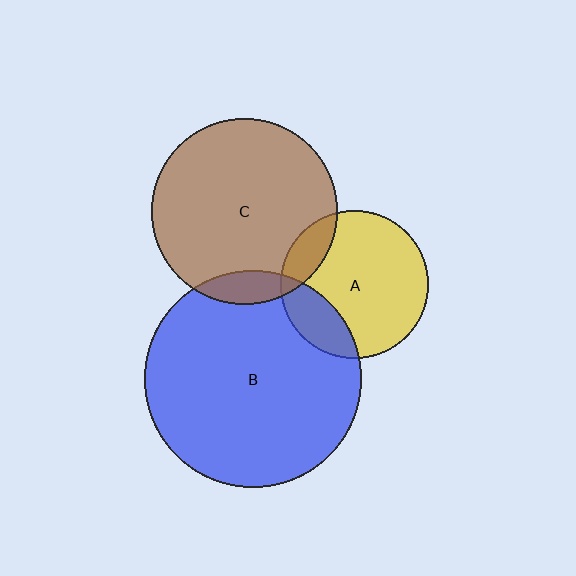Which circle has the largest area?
Circle B (blue).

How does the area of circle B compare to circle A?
Approximately 2.1 times.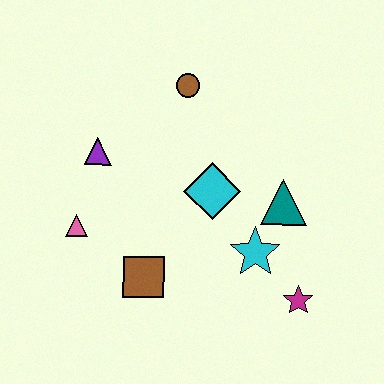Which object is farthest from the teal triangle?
The pink triangle is farthest from the teal triangle.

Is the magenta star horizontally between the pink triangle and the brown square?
No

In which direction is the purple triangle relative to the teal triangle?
The purple triangle is to the left of the teal triangle.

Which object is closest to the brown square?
The pink triangle is closest to the brown square.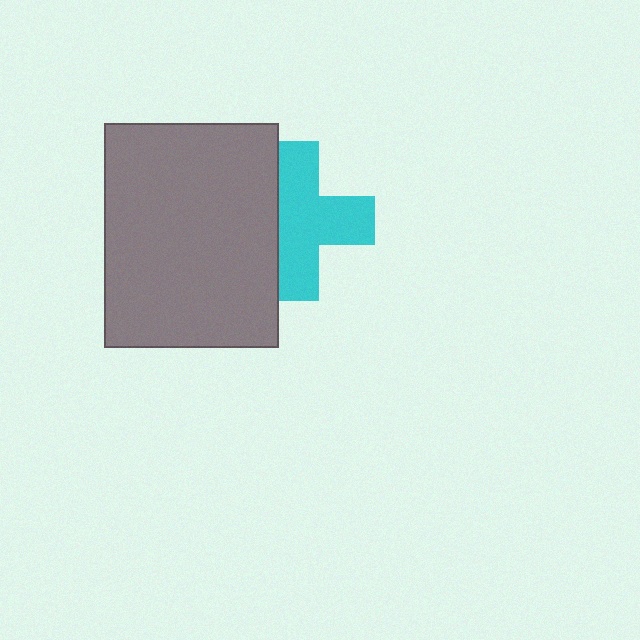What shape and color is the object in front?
The object in front is a gray rectangle.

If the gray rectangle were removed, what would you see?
You would see the complete cyan cross.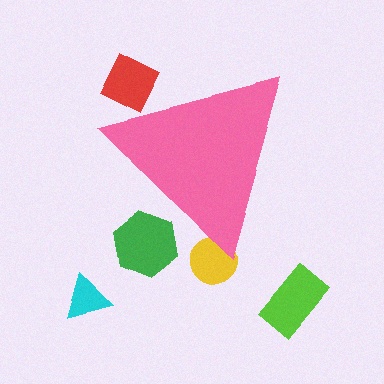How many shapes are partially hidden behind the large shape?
3 shapes are partially hidden.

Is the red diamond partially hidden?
Yes, the red diamond is partially hidden behind the pink triangle.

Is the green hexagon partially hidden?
Yes, the green hexagon is partially hidden behind the pink triangle.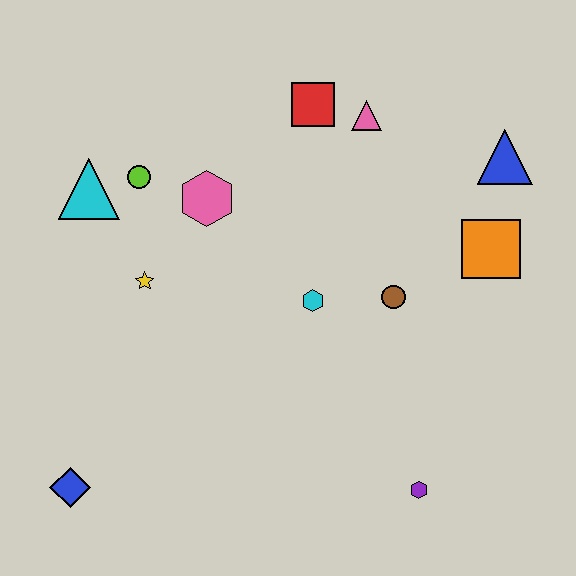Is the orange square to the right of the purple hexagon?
Yes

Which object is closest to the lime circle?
The cyan triangle is closest to the lime circle.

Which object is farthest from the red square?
The blue diamond is farthest from the red square.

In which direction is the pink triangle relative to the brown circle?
The pink triangle is above the brown circle.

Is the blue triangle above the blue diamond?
Yes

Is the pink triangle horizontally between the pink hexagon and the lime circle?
No